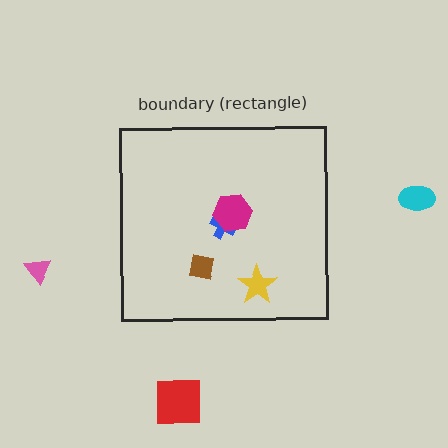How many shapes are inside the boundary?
4 inside, 3 outside.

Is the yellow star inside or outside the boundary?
Inside.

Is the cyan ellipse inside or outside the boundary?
Outside.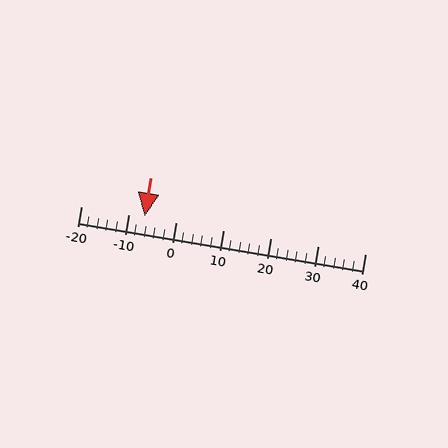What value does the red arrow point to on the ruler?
The red arrow points to approximately -6.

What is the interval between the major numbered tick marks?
The major tick marks are spaced 10 units apart.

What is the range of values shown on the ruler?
The ruler shows values from -20 to 40.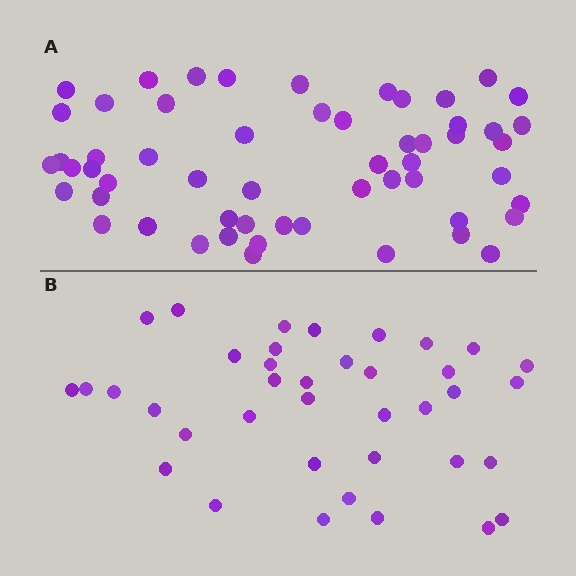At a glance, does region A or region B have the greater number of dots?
Region A (the top region) has more dots.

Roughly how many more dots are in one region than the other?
Region A has approximately 20 more dots than region B.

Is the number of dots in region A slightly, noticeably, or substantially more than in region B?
Region A has substantially more. The ratio is roughly 1.5 to 1.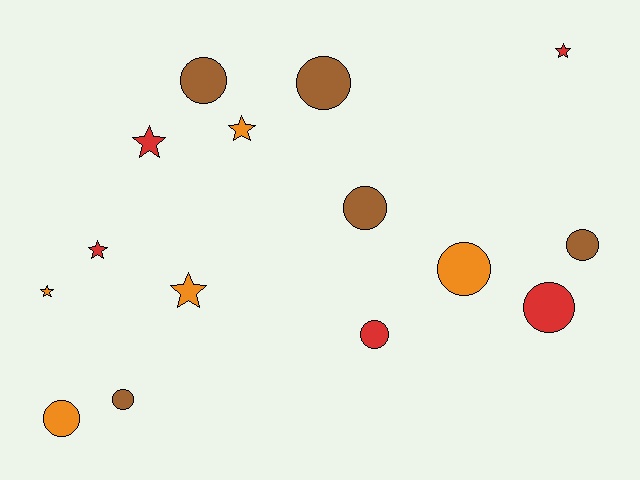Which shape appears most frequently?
Circle, with 9 objects.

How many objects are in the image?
There are 15 objects.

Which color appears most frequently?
Orange, with 5 objects.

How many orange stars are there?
There are 3 orange stars.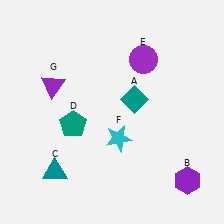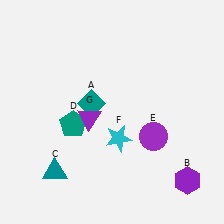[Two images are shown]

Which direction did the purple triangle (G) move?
The purple triangle (G) moved right.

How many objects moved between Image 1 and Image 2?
3 objects moved between the two images.